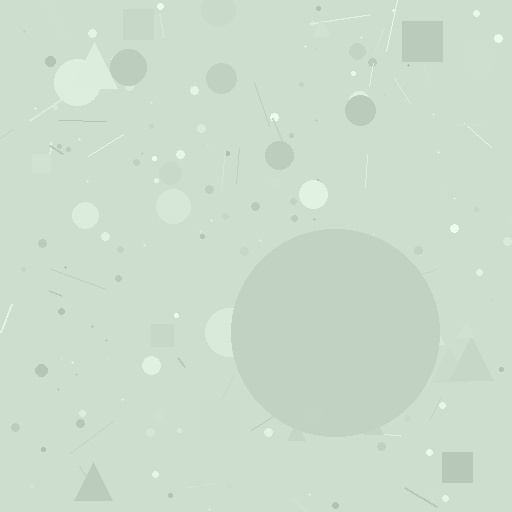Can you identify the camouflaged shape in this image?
The camouflaged shape is a circle.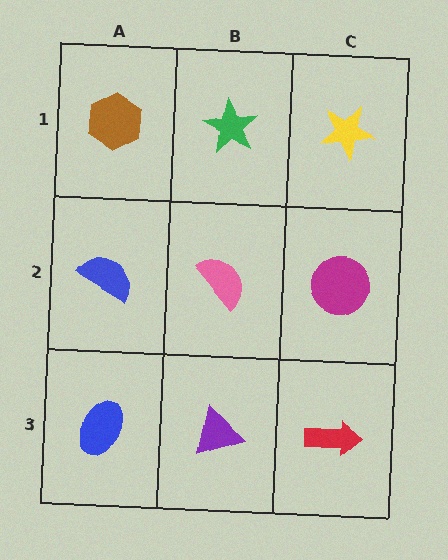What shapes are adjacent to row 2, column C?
A yellow star (row 1, column C), a red arrow (row 3, column C), a pink semicircle (row 2, column B).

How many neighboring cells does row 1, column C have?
2.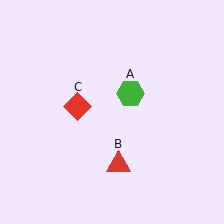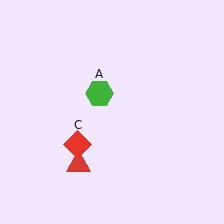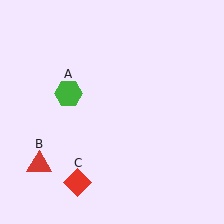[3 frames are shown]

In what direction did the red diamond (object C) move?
The red diamond (object C) moved down.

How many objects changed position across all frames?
3 objects changed position: green hexagon (object A), red triangle (object B), red diamond (object C).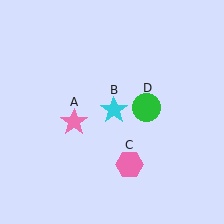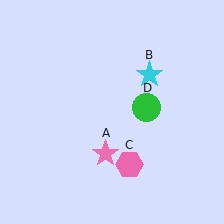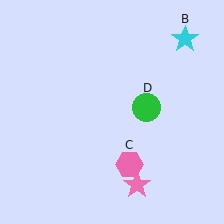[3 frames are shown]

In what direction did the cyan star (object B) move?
The cyan star (object B) moved up and to the right.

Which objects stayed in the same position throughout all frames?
Pink hexagon (object C) and green circle (object D) remained stationary.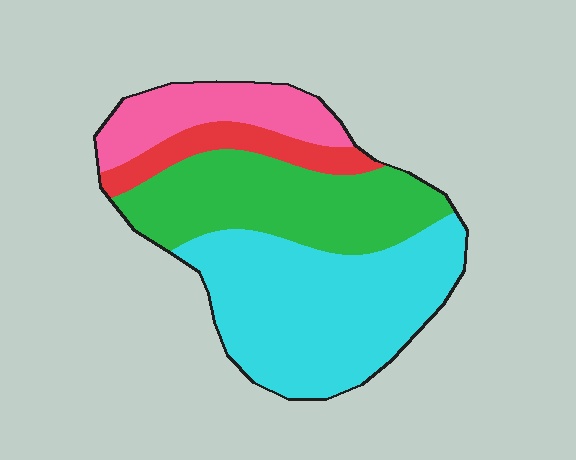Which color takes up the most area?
Cyan, at roughly 45%.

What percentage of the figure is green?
Green takes up about one third (1/3) of the figure.